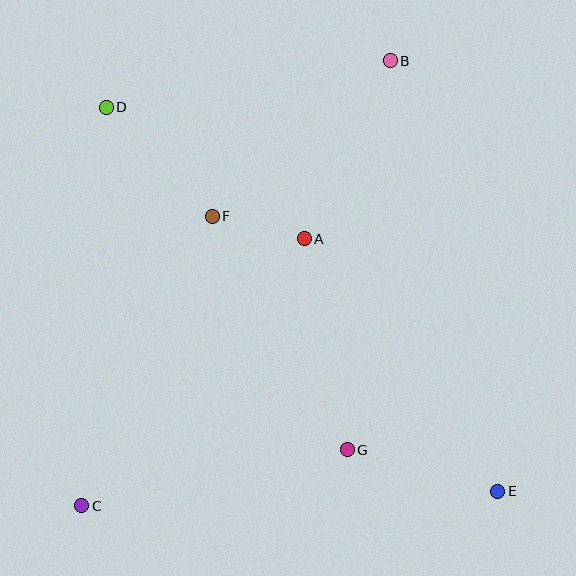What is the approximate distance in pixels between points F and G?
The distance between F and G is approximately 270 pixels.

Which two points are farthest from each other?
Points D and E are farthest from each other.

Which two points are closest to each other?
Points A and F are closest to each other.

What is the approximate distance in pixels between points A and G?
The distance between A and G is approximately 216 pixels.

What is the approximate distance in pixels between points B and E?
The distance between B and E is approximately 444 pixels.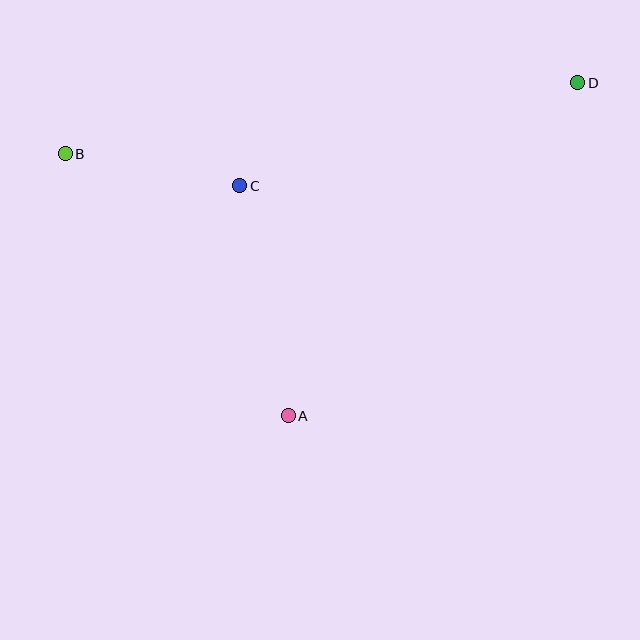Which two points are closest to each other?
Points B and C are closest to each other.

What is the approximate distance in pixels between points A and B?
The distance between A and B is approximately 344 pixels.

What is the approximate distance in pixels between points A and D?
The distance between A and D is approximately 442 pixels.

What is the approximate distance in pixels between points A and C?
The distance between A and C is approximately 235 pixels.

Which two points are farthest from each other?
Points B and D are farthest from each other.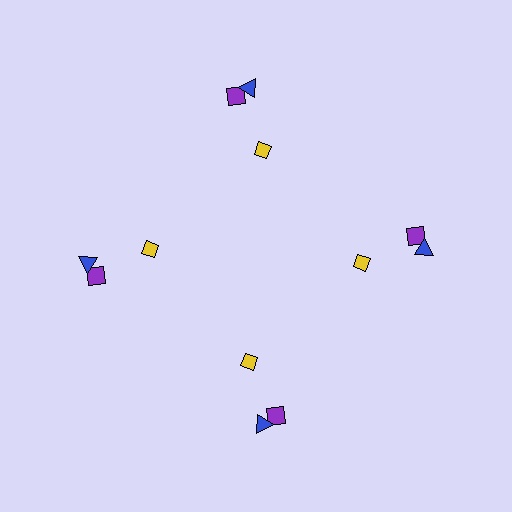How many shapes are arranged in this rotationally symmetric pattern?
There are 12 shapes, arranged in 4 groups of 3.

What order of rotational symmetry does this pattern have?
This pattern has 4-fold rotational symmetry.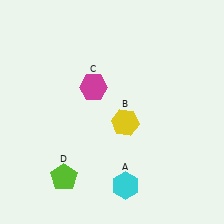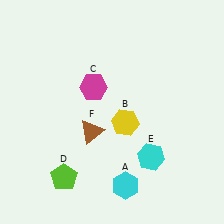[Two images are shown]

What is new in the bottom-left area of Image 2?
A brown triangle (F) was added in the bottom-left area of Image 2.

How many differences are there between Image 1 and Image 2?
There are 2 differences between the two images.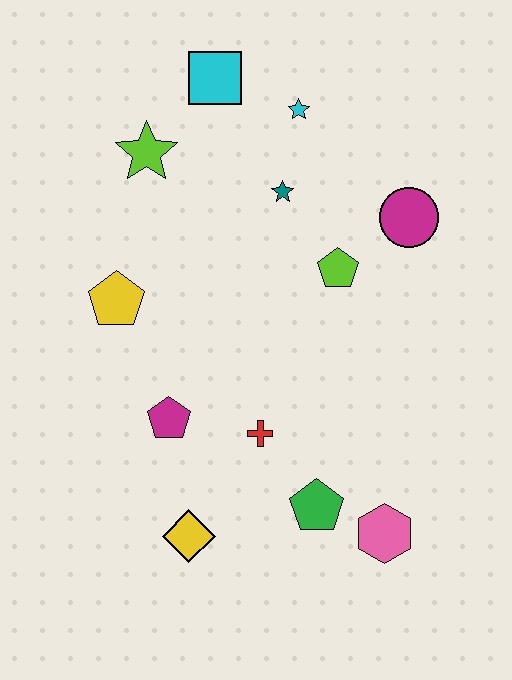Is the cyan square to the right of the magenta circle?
No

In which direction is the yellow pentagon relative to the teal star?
The yellow pentagon is to the left of the teal star.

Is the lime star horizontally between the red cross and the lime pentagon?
No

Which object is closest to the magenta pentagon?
The red cross is closest to the magenta pentagon.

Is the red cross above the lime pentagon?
No